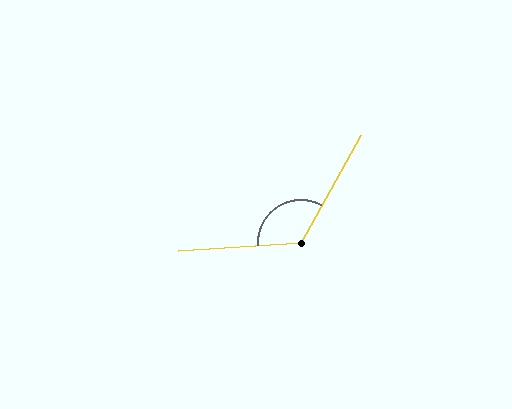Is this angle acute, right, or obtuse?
It is obtuse.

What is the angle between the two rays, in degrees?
Approximately 123 degrees.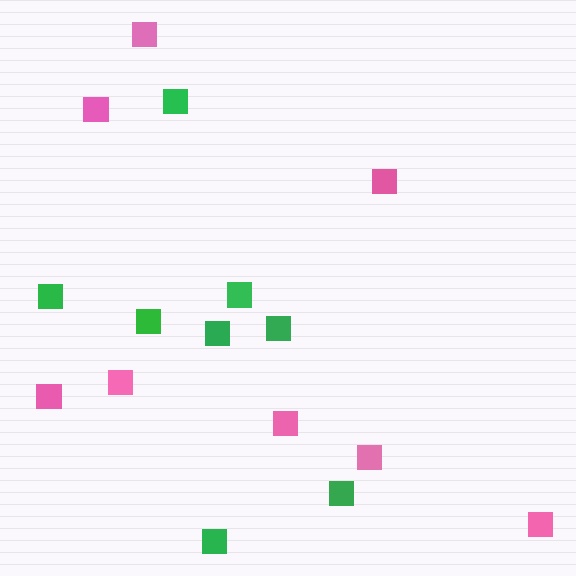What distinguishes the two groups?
There are 2 groups: one group of green squares (8) and one group of pink squares (8).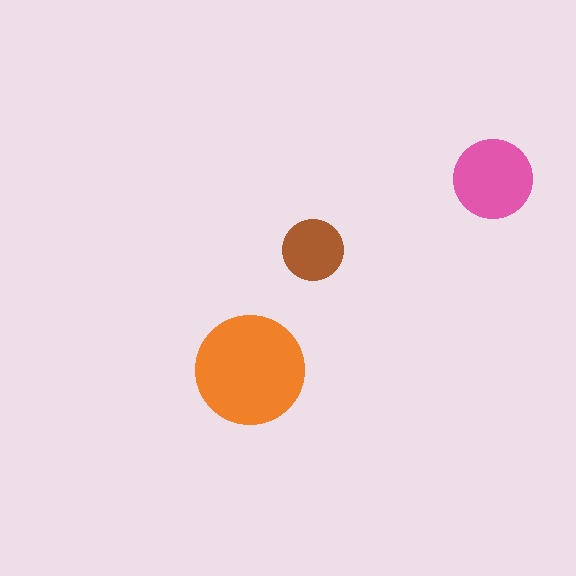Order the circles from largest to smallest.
the orange one, the pink one, the brown one.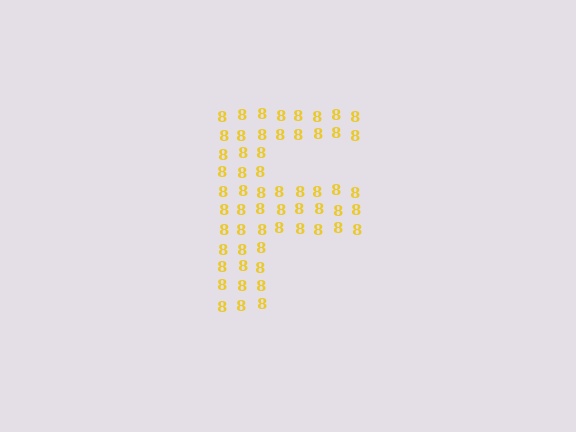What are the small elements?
The small elements are digit 8's.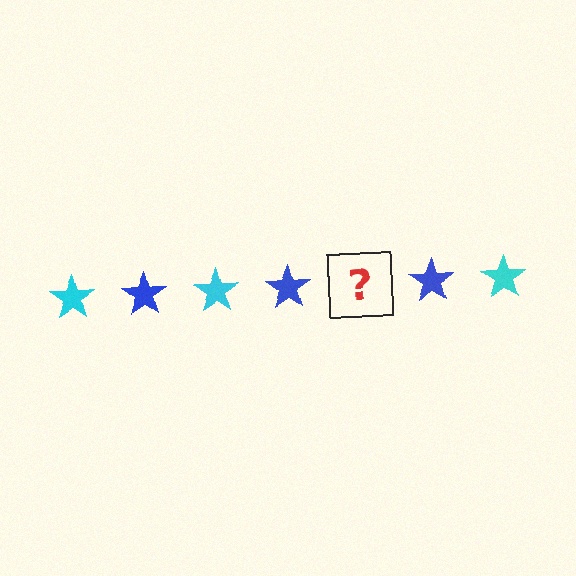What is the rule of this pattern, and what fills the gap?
The rule is that the pattern cycles through cyan, blue stars. The gap should be filled with a cyan star.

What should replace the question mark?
The question mark should be replaced with a cyan star.